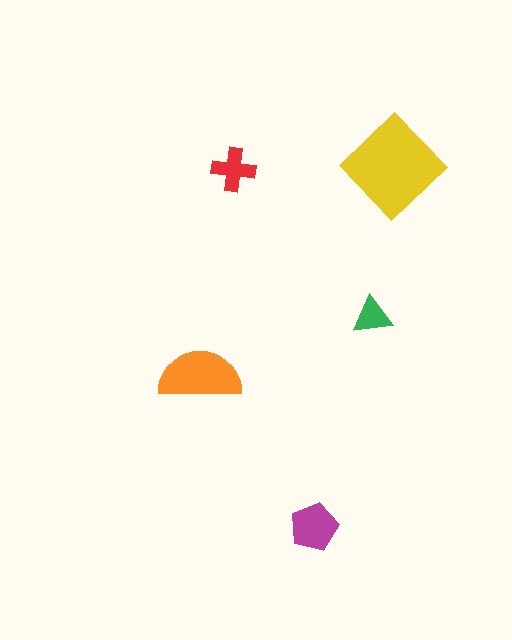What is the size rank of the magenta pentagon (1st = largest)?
3rd.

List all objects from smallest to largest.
The green triangle, the red cross, the magenta pentagon, the orange semicircle, the yellow diamond.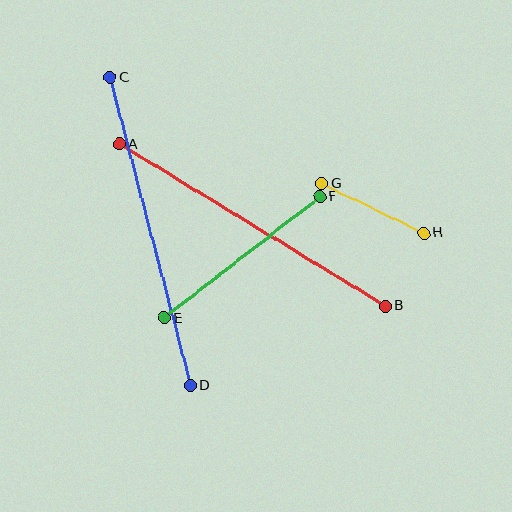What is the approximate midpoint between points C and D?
The midpoint is at approximately (150, 231) pixels.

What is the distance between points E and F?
The distance is approximately 197 pixels.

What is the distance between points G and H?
The distance is approximately 113 pixels.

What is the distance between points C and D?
The distance is approximately 318 pixels.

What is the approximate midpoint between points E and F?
The midpoint is at approximately (242, 257) pixels.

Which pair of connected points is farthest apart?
Points C and D are farthest apart.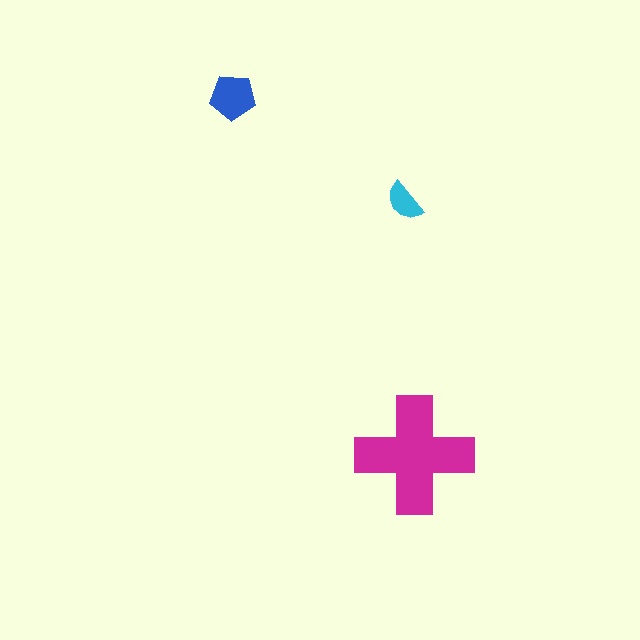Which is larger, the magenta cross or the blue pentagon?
The magenta cross.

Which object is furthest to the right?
The magenta cross is rightmost.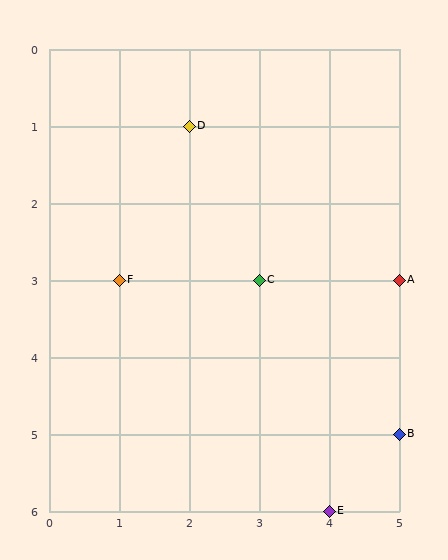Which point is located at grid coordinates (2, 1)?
Point D is at (2, 1).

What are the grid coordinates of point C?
Point C is at grid coordinates (3, 3).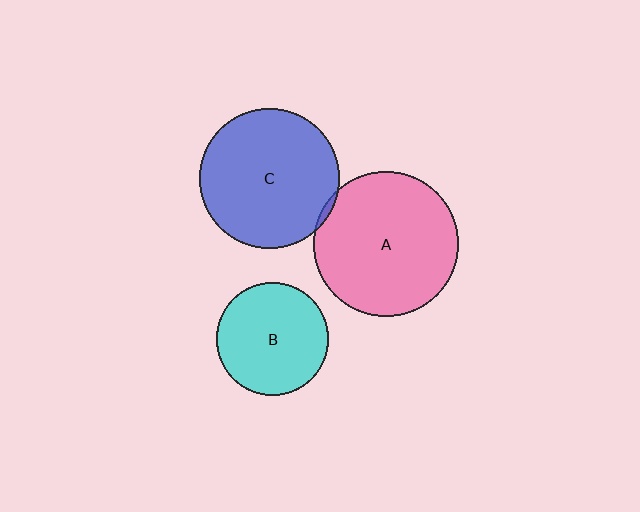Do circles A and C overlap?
Yes.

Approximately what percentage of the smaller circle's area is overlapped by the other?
Approximately 5%.